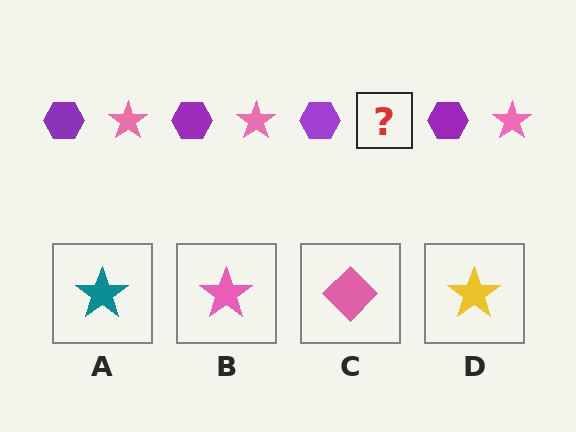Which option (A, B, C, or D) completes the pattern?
B.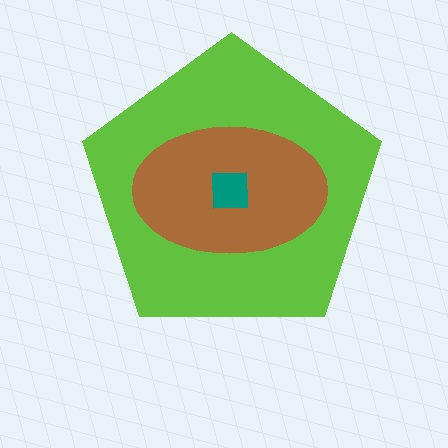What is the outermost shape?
The lime pentagon.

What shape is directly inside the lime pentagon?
The brown ellipse.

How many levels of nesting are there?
3.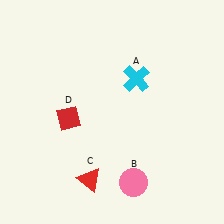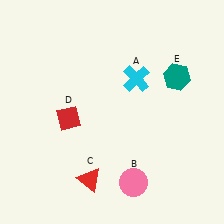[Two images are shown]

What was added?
A teal hexagon (E) was added in Image 2.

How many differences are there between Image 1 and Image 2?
There is 1 difference between the two images.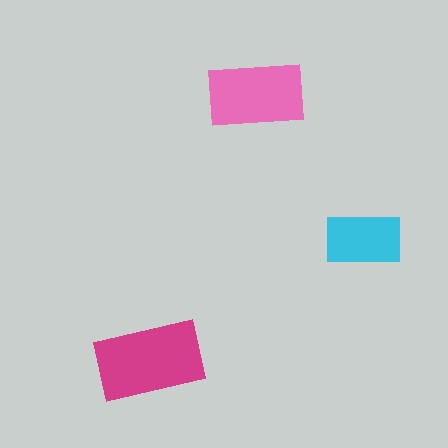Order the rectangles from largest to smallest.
the magenta one, the pink one, the cyan one.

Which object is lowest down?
The magenta rectangle is bottommost.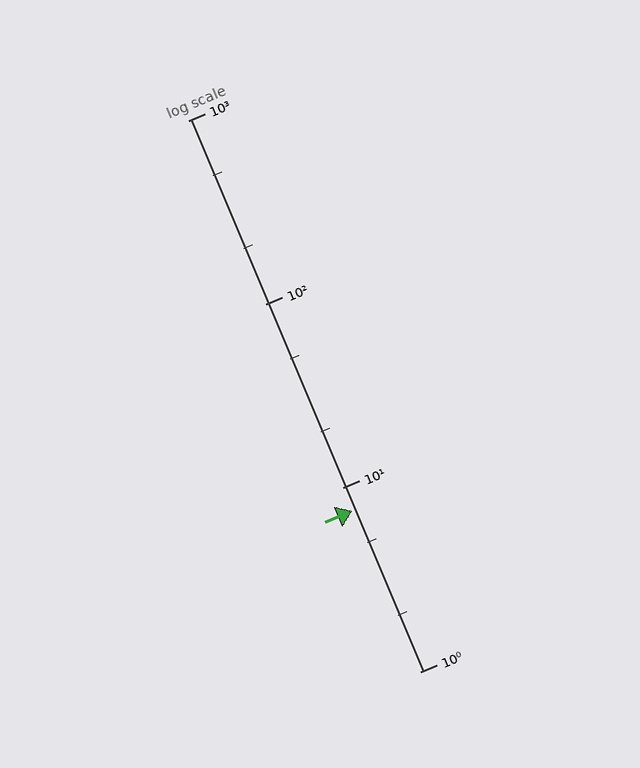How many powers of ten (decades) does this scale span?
The scale spans 3 decades, from 1 to 1000.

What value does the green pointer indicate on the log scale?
The pointer indicates approximately 7.5.